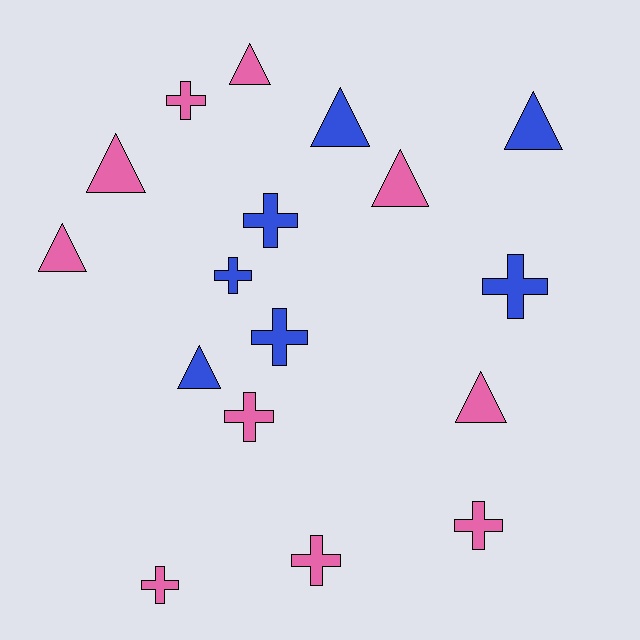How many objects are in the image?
There are 17 objects.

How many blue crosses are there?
There are 4 blue crosses.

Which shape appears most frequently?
Cross, with 9 objects.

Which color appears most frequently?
Pink, with 10 objects.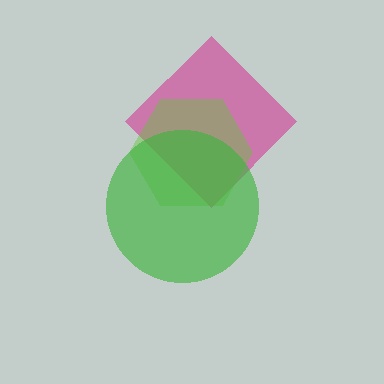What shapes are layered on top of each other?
The layered shapes are: a magenta diamond, a lime hexagon, a green circle.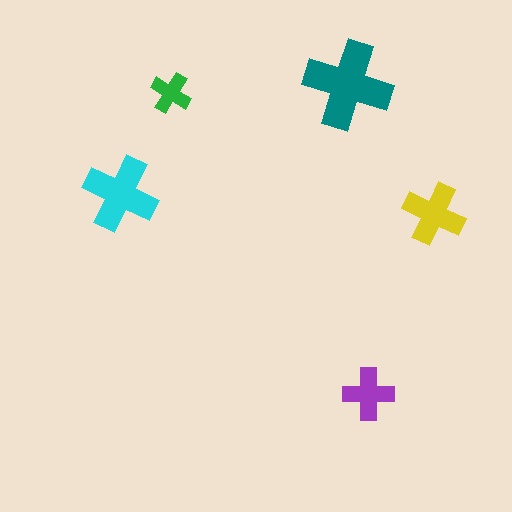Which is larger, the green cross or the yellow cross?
The yellow one.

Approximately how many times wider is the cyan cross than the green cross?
About 2 times wider.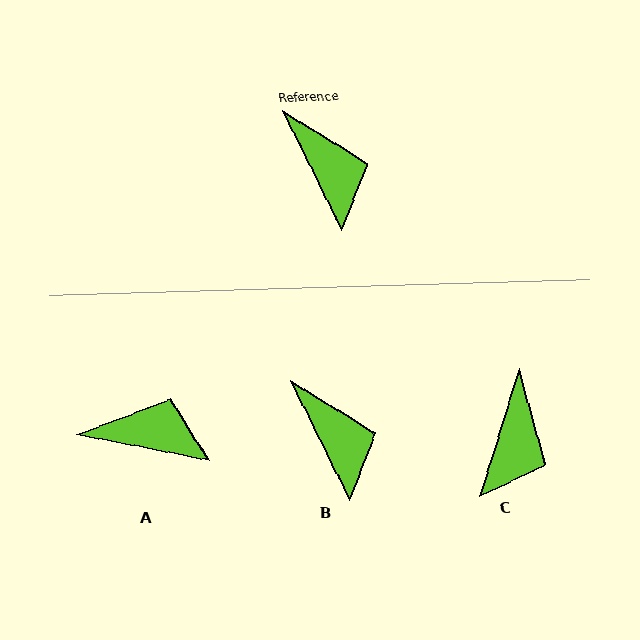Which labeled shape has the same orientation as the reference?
B.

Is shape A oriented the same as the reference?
No, it is off by about 52 degrees.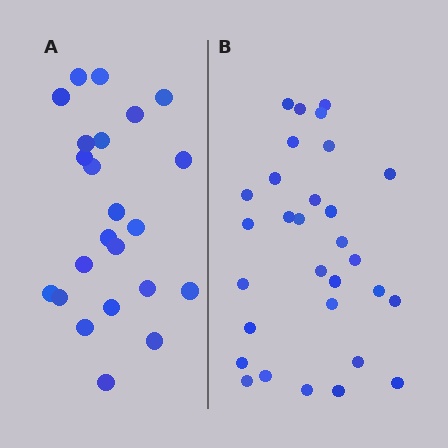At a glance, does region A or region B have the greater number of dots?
Region B (the right region) has more dots.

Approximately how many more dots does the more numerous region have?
Region B has roughly 8 or so more dots than region A.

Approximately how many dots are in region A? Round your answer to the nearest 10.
About 20 dots. (The exact count is 23, which rounds to 20.)